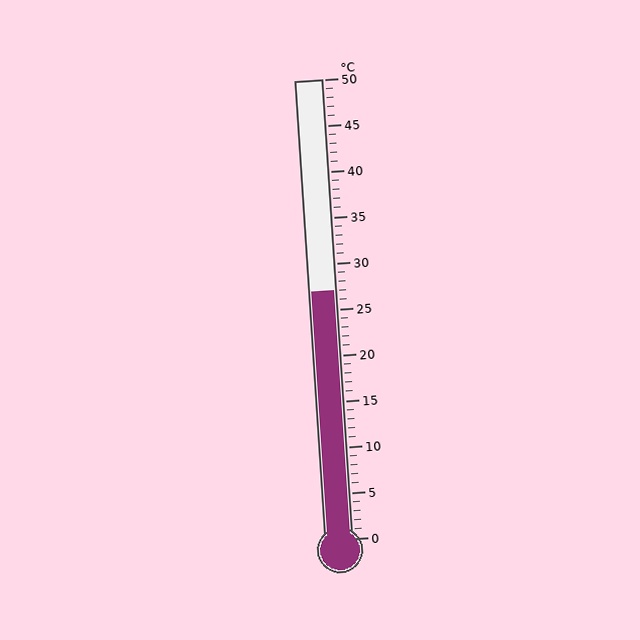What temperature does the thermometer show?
The thermometer shows approximately 27°C.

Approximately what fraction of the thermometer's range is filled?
The thermometer is filled to approximately 55% of its range.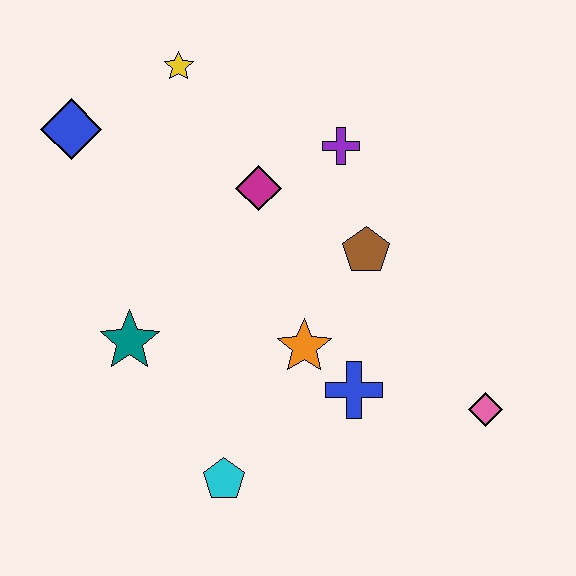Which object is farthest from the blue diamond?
The pink diamond is farthest from the blue diamond.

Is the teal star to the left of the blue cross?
Yes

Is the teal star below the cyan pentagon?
No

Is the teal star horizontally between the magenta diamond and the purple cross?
No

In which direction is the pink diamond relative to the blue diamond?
The pink diamond is to the right of the blue diamond.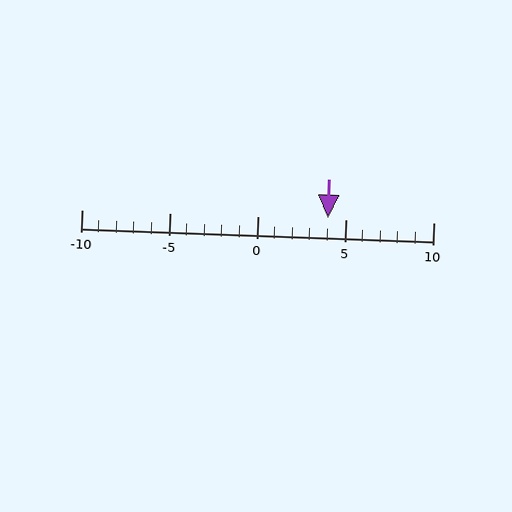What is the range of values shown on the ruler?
The ruler shows values from -10 to 10.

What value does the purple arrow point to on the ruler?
The purple arrow points to approximately 4.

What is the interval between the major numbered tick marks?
The major tick marks are spaced 5 units apart.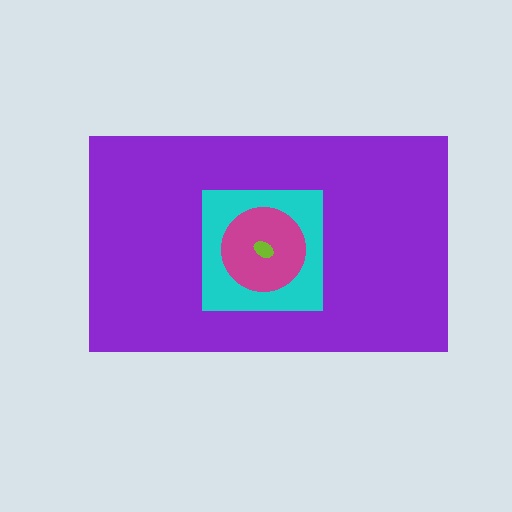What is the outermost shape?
The purple rectangle.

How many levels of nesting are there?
4.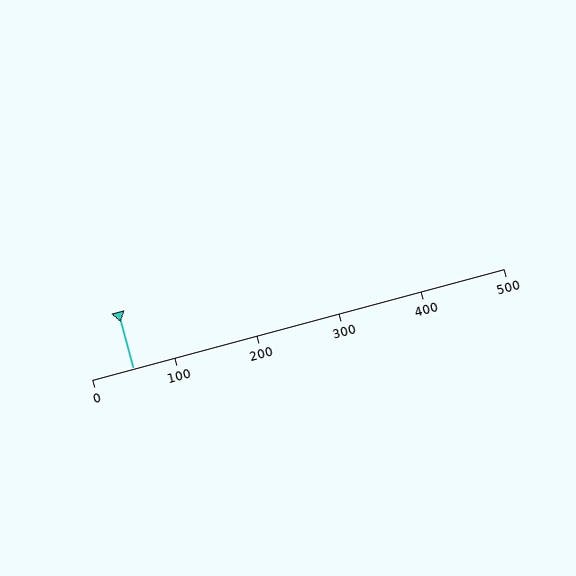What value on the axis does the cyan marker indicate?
The marker indicates approximately 50.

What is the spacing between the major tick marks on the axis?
The major ticks are spaced 100 apart.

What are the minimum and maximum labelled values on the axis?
The axis runs from 0 to 500.